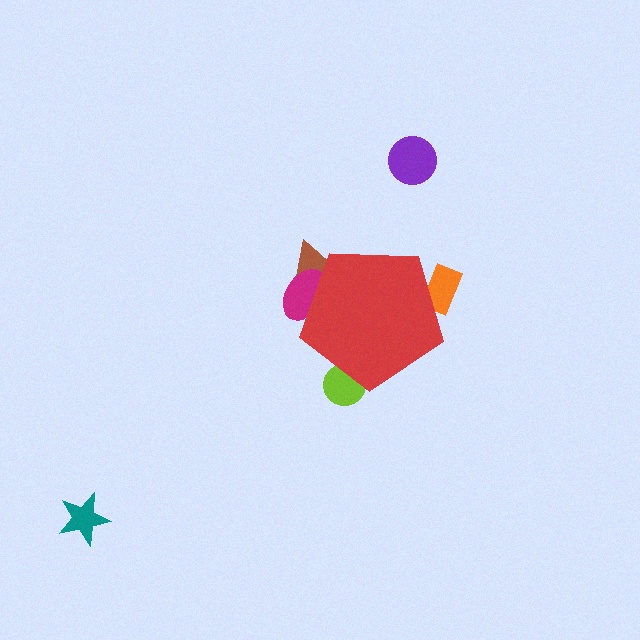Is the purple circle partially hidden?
No, the purple circle is fully visible.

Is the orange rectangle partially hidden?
Yes, the orange rectangle is partially hidden behind the red pentagon.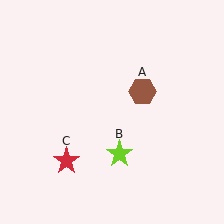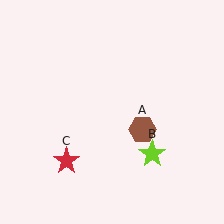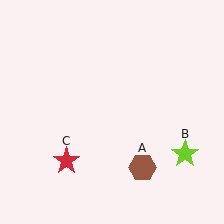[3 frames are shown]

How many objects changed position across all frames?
2 objects changed position: brown hexagon (object A), lime star (object B).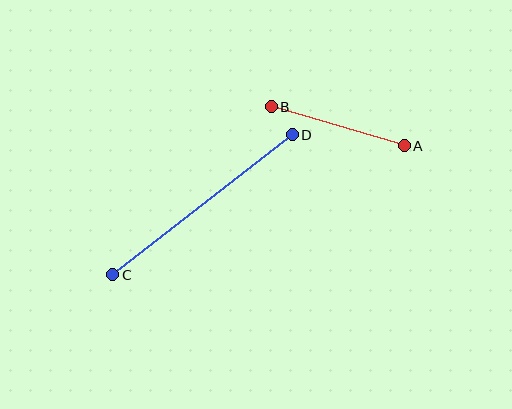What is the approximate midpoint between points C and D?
The midpoint is at approximately (203, 205) pixels.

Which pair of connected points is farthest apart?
Points C and D are farthest apart.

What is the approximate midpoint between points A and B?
The midpoint is at approximately (338, 126) pixels.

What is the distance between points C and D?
The distance is approximately 228 pixels.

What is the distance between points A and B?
The distance is approximately 139 pixels.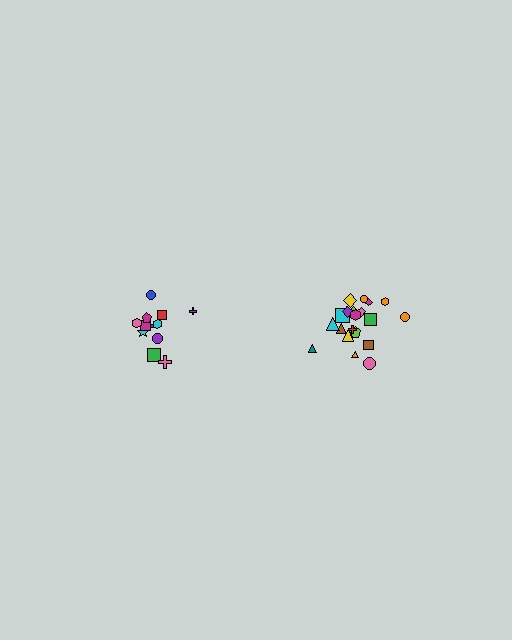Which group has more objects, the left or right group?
The right group.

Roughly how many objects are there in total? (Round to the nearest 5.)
Roughly 35 objects in total.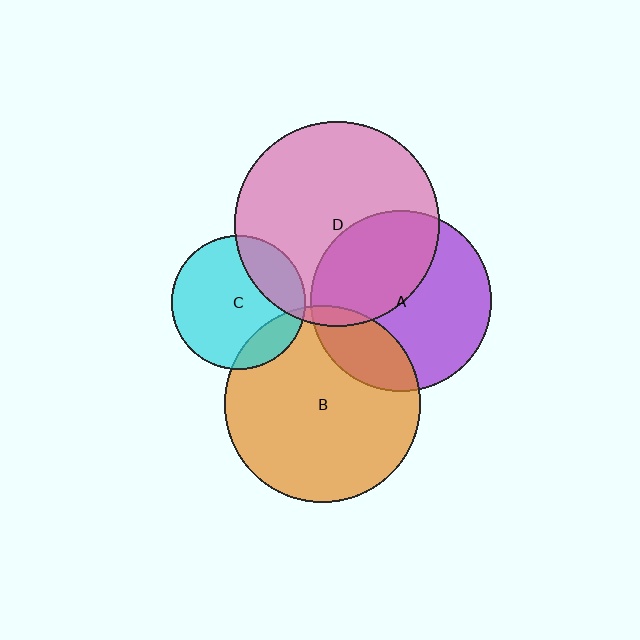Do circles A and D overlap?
Yes.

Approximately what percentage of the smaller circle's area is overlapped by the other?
Approximately 40%.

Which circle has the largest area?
Circle D (pink).